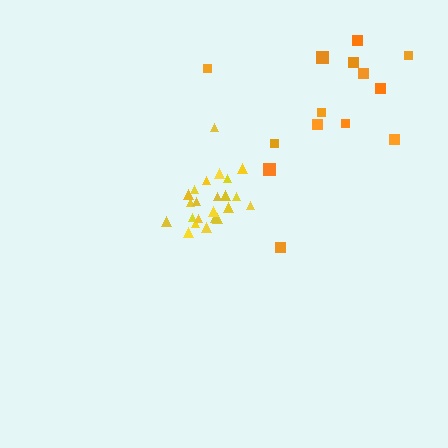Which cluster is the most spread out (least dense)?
Orange.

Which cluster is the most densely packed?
Yellow.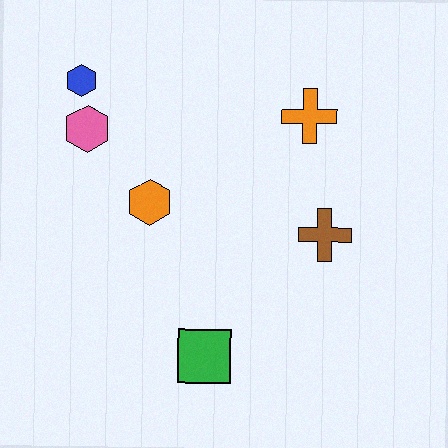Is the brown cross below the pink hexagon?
Yes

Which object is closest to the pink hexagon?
The blue hexagon is closest to the pink hexagon.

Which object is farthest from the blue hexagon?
The green square is farthest from the blue hexagon.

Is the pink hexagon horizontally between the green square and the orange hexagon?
No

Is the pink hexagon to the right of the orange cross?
No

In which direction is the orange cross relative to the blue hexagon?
The orange cross is to the right of the blue hexagon.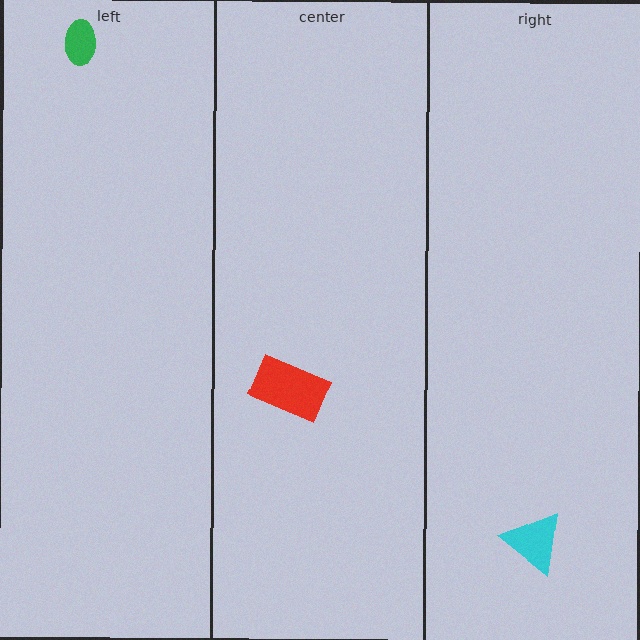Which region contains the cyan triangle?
The right region.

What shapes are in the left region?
The green ellipse.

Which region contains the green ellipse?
The left region.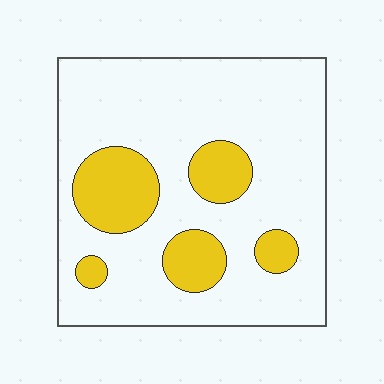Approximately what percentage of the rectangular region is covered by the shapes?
Approximately 20%.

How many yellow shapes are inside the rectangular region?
5.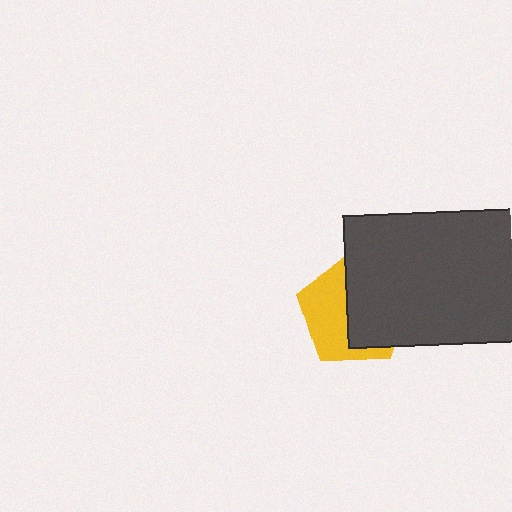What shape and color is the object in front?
The object in front is a dark gray rectangle.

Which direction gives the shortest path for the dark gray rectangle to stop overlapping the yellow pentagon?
Moving right gives the shortest separation.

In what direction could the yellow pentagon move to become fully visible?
The yellow pentagon could move left. That would shift it out from behind the dark gray rectangle entirely.